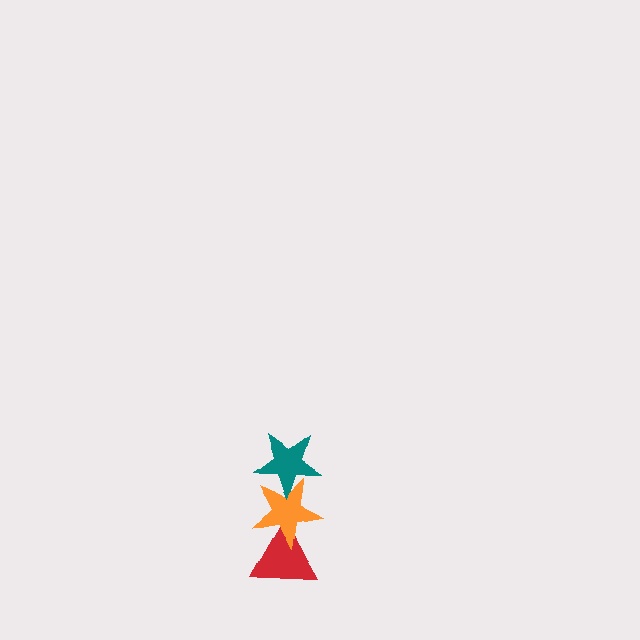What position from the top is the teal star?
The teal star is 1st from the top.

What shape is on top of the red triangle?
The orange star is on top of the red triangle.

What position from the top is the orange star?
The orange star is 2nd from the top.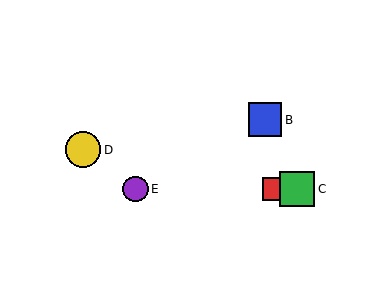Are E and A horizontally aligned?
Yes, both are at y≈189.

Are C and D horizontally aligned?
No, C is at y≈189 and D is at y≈150.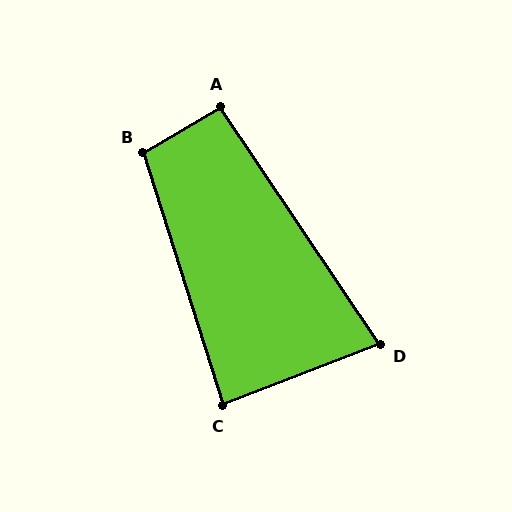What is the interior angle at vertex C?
Approximately 86 degrees (approximately right).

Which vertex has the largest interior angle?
B, at approximately 103 degrees.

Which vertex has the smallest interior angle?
D, at approximately 77 degrees.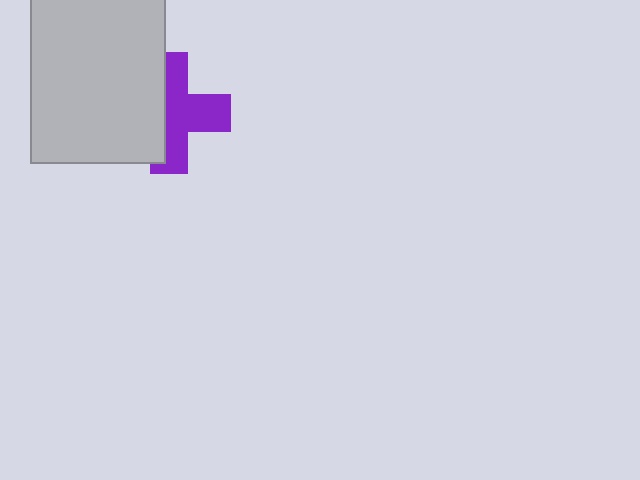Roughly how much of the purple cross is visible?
About half of it is visible (roughly 57%).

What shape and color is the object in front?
The object in front is a light gray rectangle.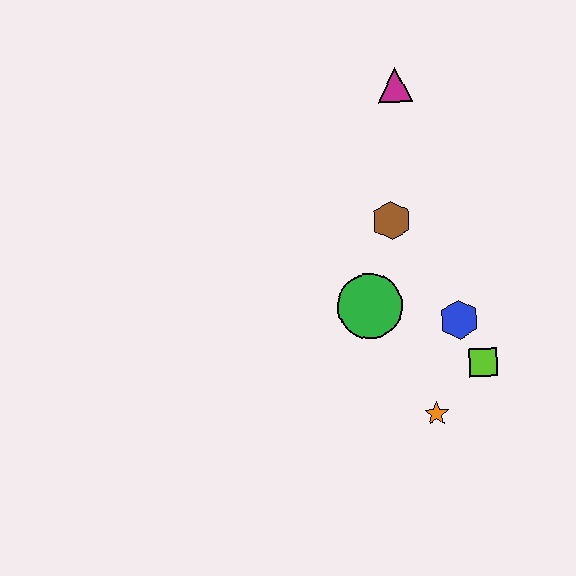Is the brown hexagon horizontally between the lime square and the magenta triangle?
No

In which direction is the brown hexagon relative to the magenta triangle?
The brown hexagon is below the magenta triangle.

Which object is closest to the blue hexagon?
The lime square is closest to the blue hexagon.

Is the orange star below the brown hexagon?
Yes